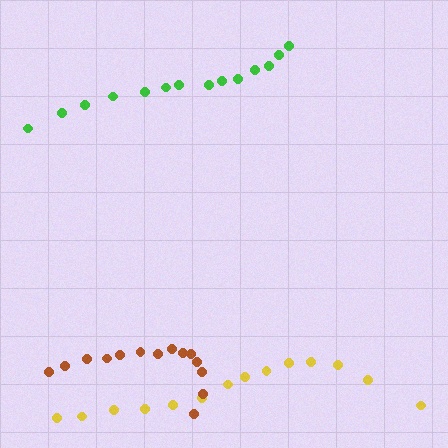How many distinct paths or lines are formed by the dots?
There are 3 distinct paths.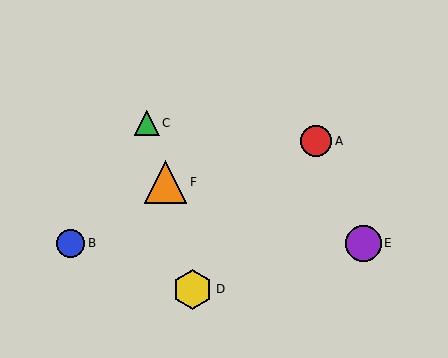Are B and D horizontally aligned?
No, B is at y≈243 and D is at y≈289.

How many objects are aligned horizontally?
2 objects (B, E) are aligned horizontally.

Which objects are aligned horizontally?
Objects B, E are aligned horizontally.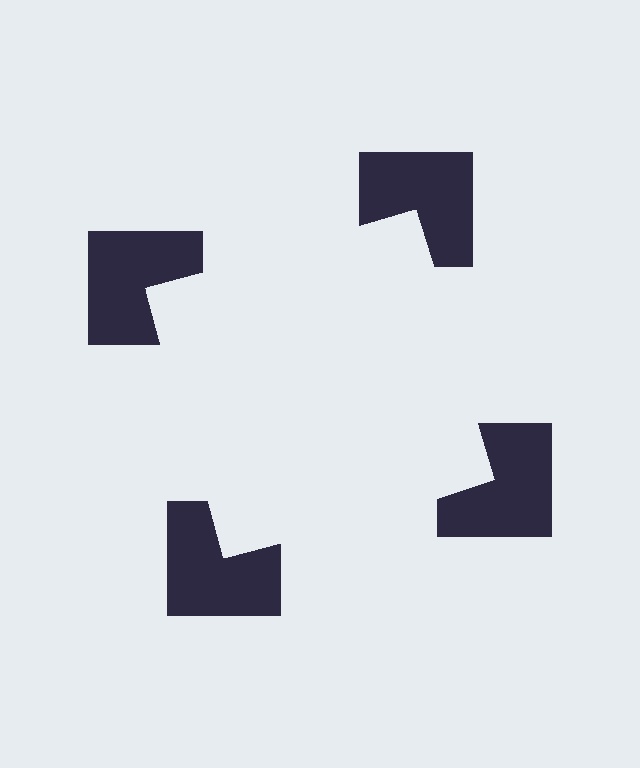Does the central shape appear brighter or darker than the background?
It typically appears slightly brighter than the background, even though no actual brightness change is drawn.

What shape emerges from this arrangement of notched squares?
An illusory square — its edges are inferred from the aligned wedge cuts in the notched squares, not physically drawn.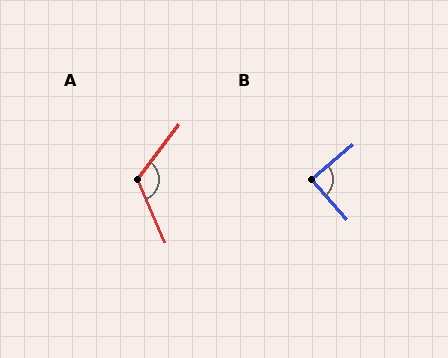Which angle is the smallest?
B, at approximately 90 degrees.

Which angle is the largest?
A, at approximately 119 degrees.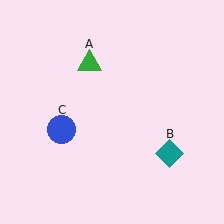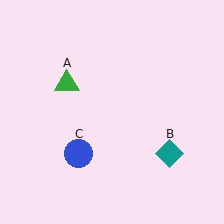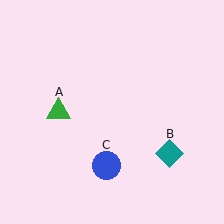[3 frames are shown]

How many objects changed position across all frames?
2 objects changed position: green triangle (object A), blue circle (object C).